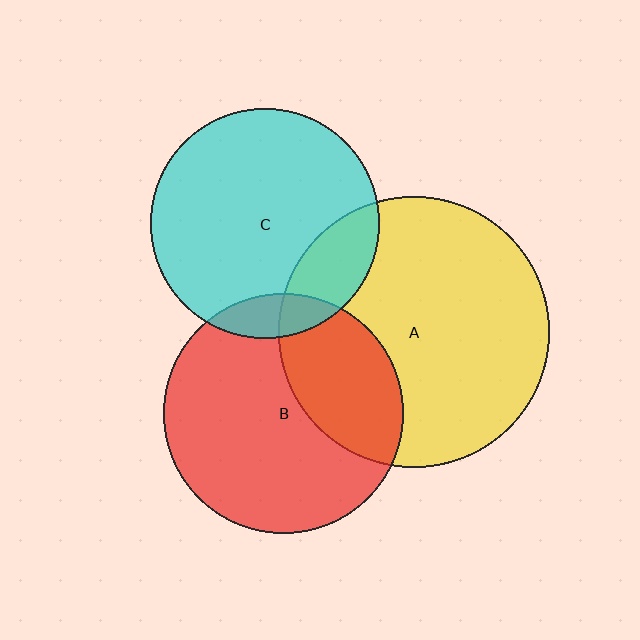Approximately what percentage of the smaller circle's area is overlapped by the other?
Approximately 30%.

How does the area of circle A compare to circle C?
Approximately 1.4 times.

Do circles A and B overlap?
Yes.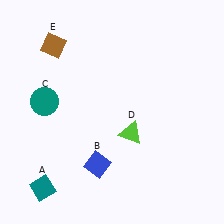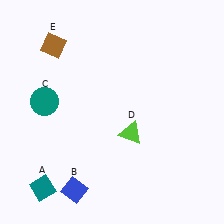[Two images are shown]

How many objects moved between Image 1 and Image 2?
1 object moved between the two images.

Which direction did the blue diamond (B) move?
The blue diamond (B) moved down.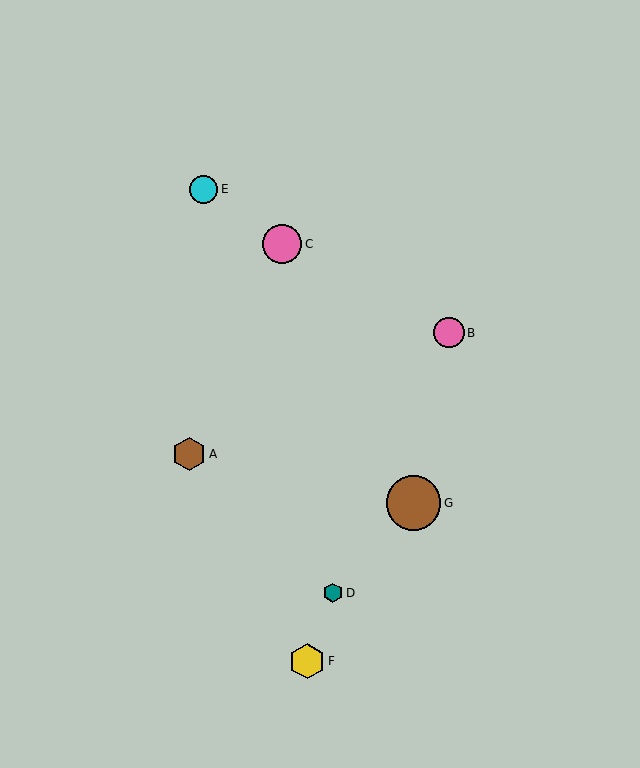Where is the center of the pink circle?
The center of the pink circle is at (449, 333).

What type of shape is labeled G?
Shape G is a brown circle.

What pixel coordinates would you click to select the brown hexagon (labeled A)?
Click at (189, 454) to select the brown hexagon A.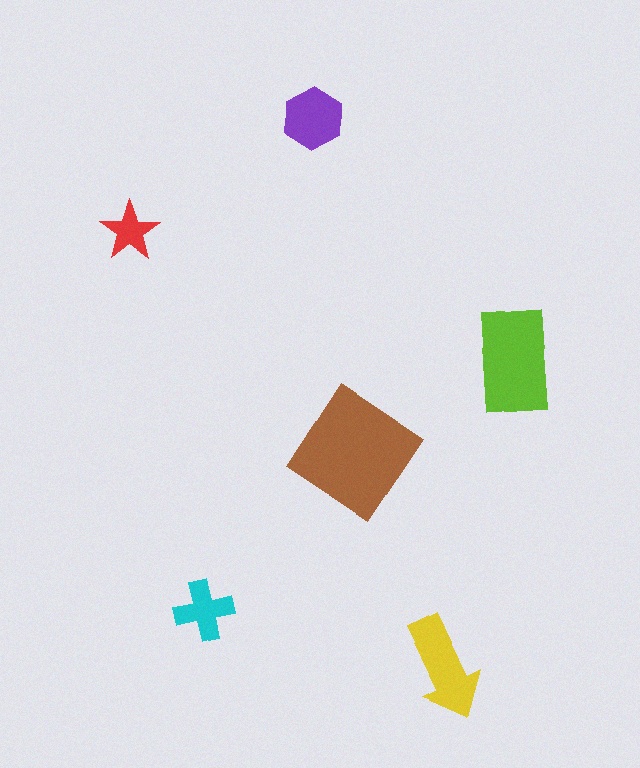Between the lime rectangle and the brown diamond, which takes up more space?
The brown diamond.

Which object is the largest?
The brown diamond.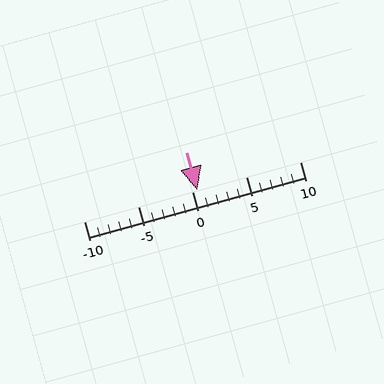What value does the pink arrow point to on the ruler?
The pink arrow points to approximately 0.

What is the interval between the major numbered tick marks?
The major tick marks are spaced 5 units apart.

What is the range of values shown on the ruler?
The ruler shows values from -10 to 10.